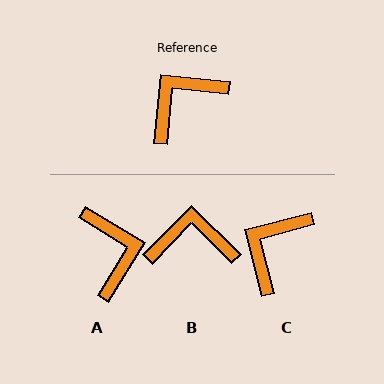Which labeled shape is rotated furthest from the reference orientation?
A, about 116 degrees away.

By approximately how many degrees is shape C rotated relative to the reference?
Approximately 20 degrees counter-clockwise.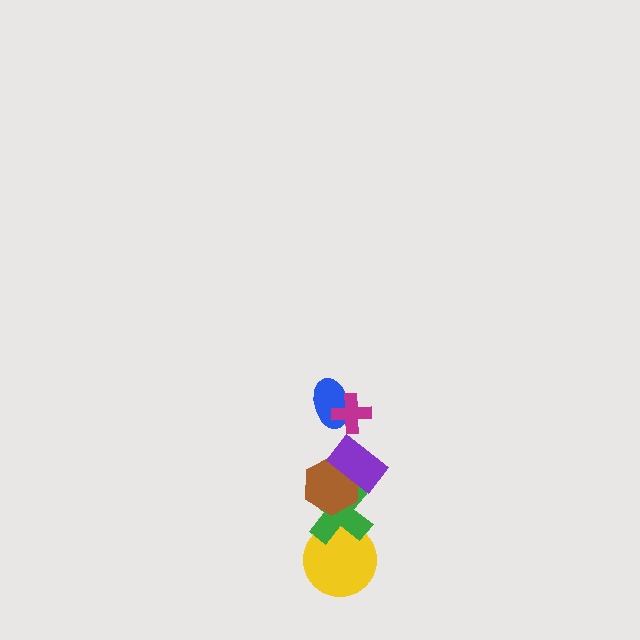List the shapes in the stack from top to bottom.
From top to bottom: the magenta cross, the blue ellipse, the purple rectangle, the brown hexagon, the green cross, the yellow circle.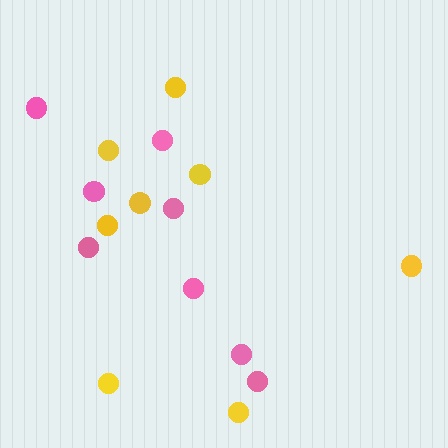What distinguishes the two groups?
There are 2 groups: one group of pink circles (8) and one group of yellow circles (8).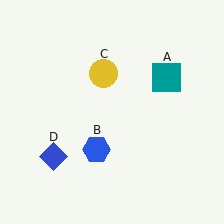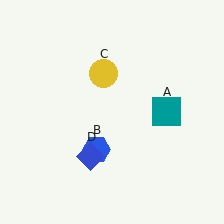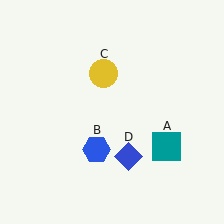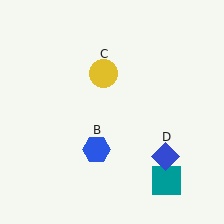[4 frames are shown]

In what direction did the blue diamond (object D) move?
The blue diamond (object D) moved right.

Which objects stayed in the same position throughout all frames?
Blue hexagon (object B) and yellow circle (object C) remained stationary.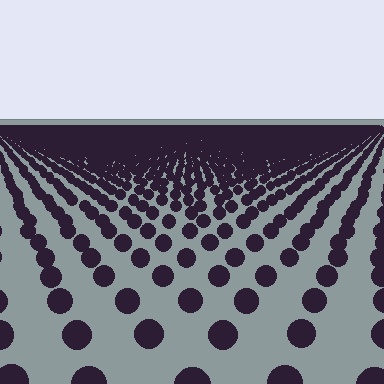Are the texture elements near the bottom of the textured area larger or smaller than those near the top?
Larger. Near the bottom, elements are closer to the viewer and appear at a bigger on-screen size.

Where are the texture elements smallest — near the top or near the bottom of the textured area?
Near the top.